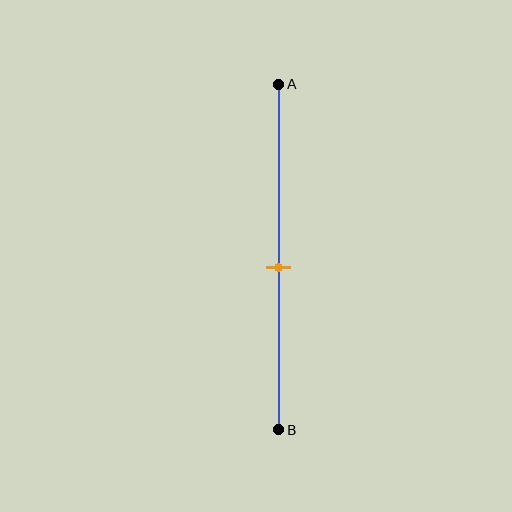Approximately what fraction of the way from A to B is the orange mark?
The orange mark is approximately 55% of the way from A to B.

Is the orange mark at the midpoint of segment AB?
No, the mark is at about 55% from A, not at the 50% midpoint.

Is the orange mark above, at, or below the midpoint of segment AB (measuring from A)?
The orange mark is below the midpoint of segment AB.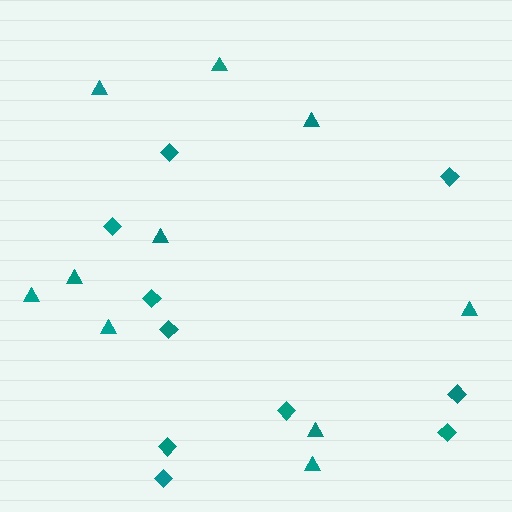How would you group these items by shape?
There are 2 groups: one group of triangles (10) and one group of diamonds (10).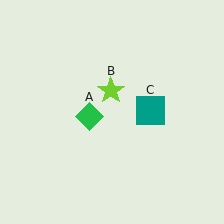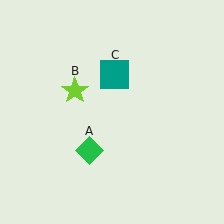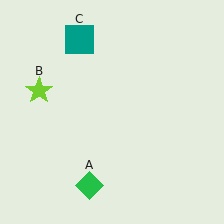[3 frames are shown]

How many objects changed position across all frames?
3 objects changed position: green diamond (object A), lime star (object B), teal square (object C).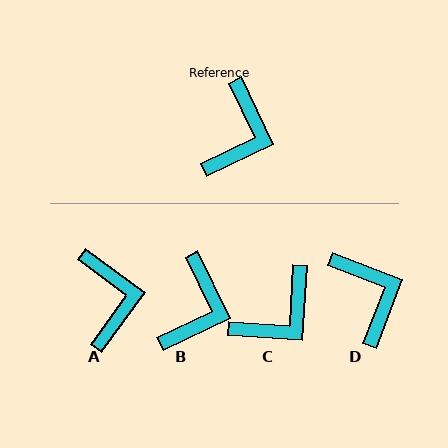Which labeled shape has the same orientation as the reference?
B.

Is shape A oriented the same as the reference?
No, it is off by about 28 degrees.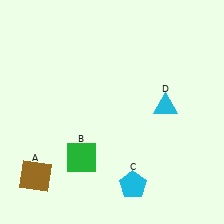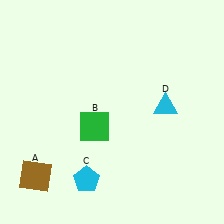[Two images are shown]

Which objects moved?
The objects that moved are: the green square (B), the cyan pentagon (C).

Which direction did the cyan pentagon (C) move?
The cyan pentagon (C) moved left.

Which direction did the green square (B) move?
The green square (B) moved up.